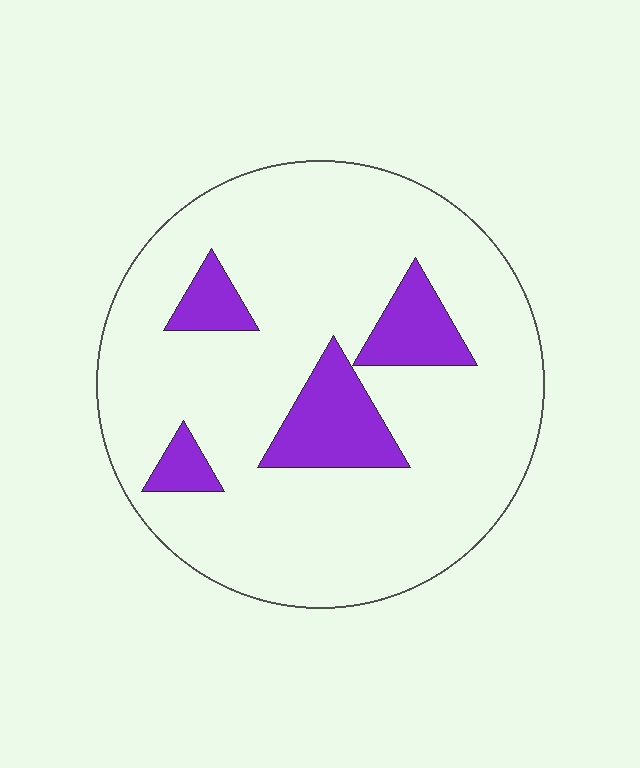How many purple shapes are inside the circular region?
4.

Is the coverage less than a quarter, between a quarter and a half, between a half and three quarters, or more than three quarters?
Less than a quarter.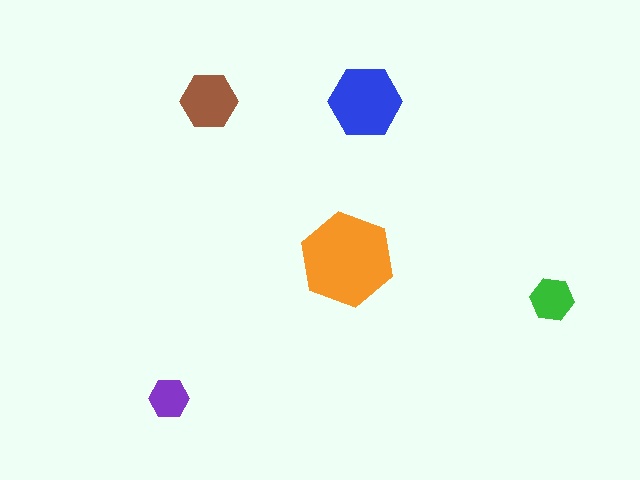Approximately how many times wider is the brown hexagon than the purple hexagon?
About 1.5 times wider.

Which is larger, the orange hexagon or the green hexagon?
The orange one.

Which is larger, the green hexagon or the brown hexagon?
The brown one.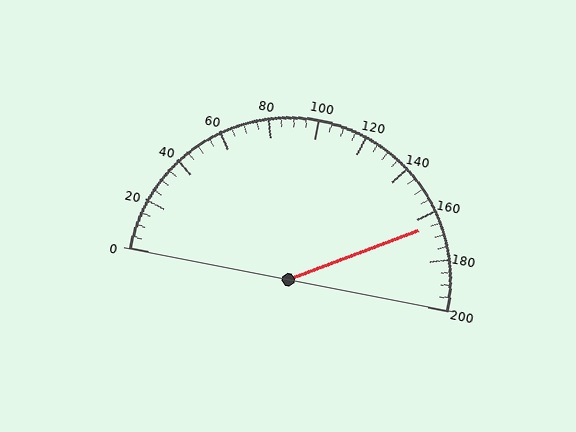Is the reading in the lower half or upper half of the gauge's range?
The reading is in the upper half of the range (0 to 200).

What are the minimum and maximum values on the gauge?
The gauge ranges from 0 to 200.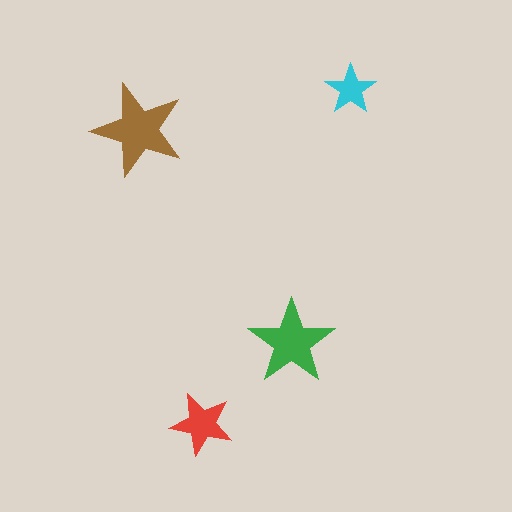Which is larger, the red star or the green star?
The green one.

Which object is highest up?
The cyan star is topmost.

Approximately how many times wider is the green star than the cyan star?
About 1.5 times wider.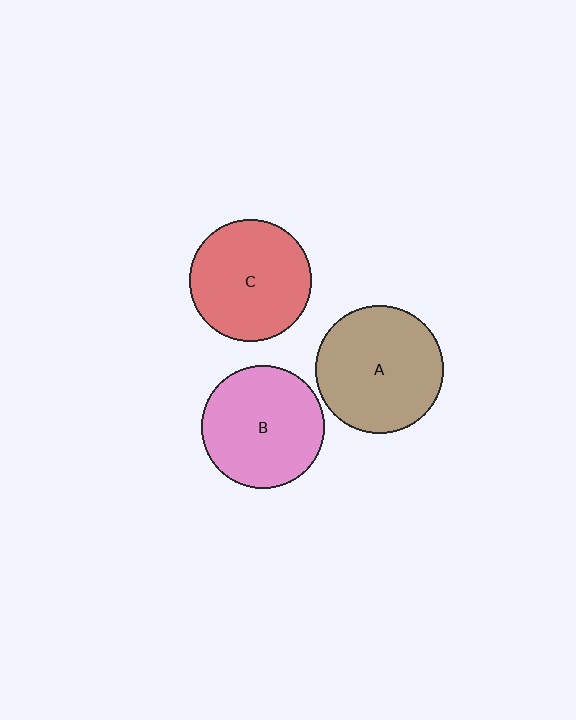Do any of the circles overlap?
No, none of the circles overlap.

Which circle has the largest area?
Circle A (brown).